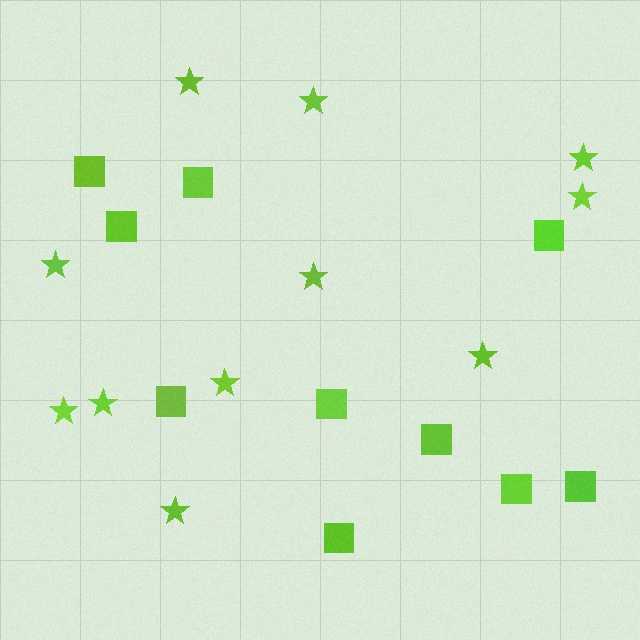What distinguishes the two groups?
There are 2 groups: one group of squares (10) and one group of stars (11).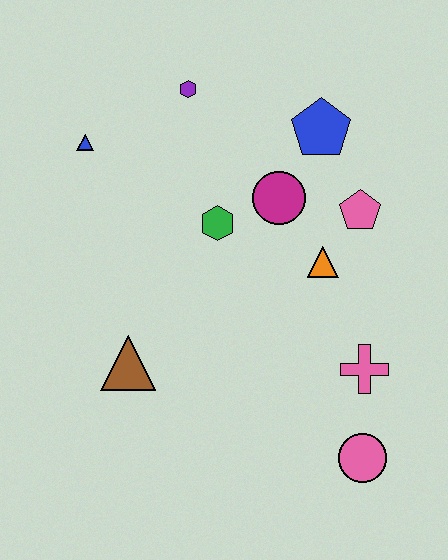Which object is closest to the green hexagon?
The magenta circle is closest to the green hexagon.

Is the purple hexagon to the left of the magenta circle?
Yes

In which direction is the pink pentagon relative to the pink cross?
The pink pentagon is above the pink cross.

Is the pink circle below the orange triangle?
Yes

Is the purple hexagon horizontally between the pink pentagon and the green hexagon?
No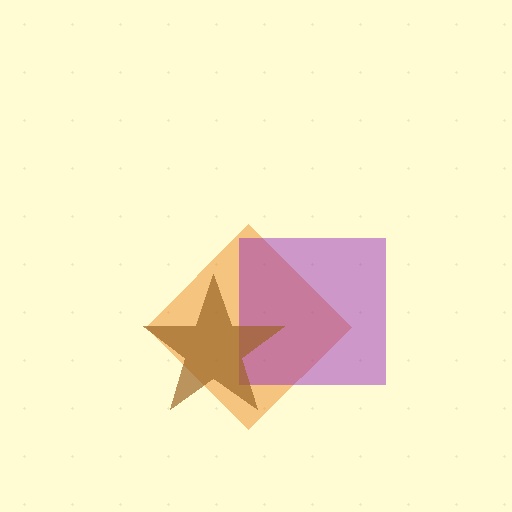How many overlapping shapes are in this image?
There are 3 overlapping shapes in the image.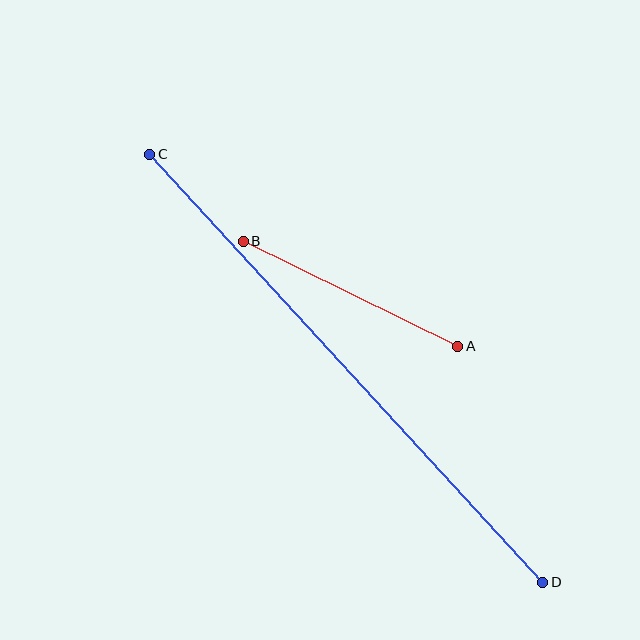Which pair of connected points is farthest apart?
Points C and D are farthest apart.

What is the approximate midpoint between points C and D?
The midpoint is at approximately (346, 368) pixels.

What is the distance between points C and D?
The distance is approximately 581 pixels.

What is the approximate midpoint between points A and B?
The midpoint is at approximately (351, 294) pixels.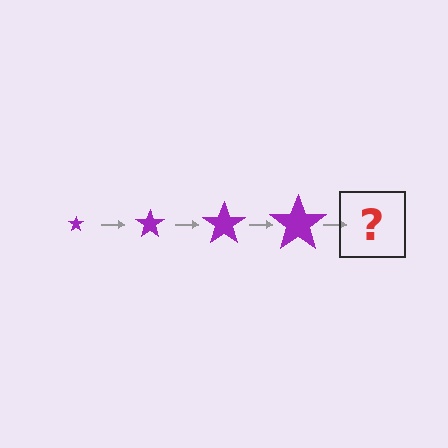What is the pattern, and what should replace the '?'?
The pattern is that the star gets progressively larger each step. The '?' should be a purple star, larger than the previous one.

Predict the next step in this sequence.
The next step is a purple star, larger than the previous one.